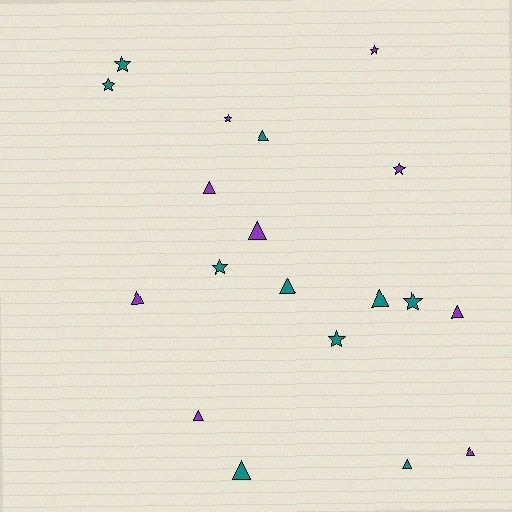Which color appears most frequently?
Teal, with 10 objects.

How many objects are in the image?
There are 19 objects.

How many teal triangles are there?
There are 5 teal triangles.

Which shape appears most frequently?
Triangle, with 11 objects.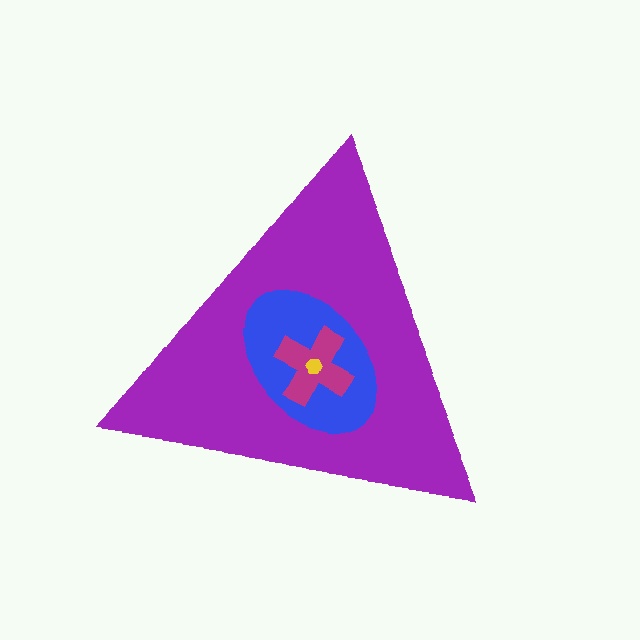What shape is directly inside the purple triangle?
The blue ellipse.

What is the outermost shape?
The purple triangle.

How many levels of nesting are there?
4.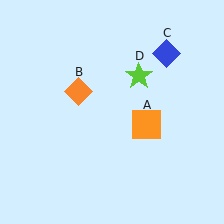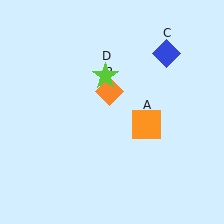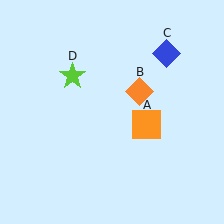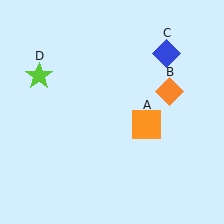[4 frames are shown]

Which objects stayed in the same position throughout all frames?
Orange square (object A) and blue diamond (object C) remained stationary.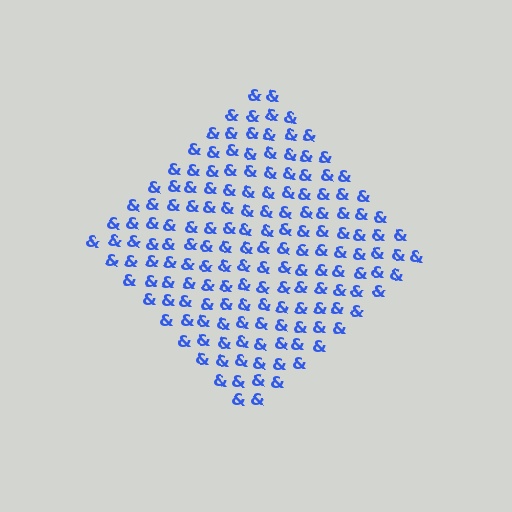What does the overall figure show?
The overall figure shows a diamond.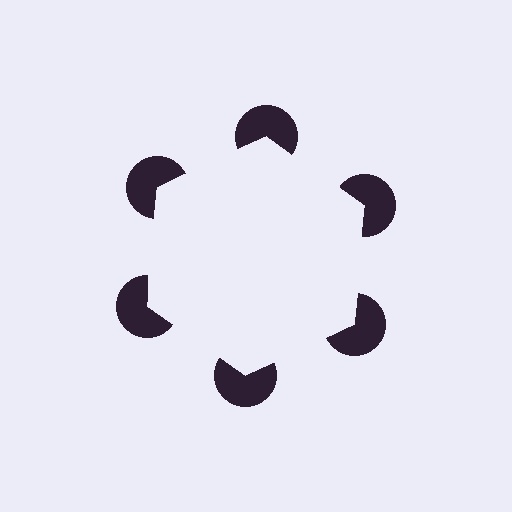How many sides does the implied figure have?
6 sides.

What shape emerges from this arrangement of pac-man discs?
An illusory hexagon — its edges are inferred from the aligned wedge cuts in the pac-man discs, not physically drawn.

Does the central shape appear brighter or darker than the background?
It typically appears slightly brighter than the background, even though no actual brightness change is drawn.